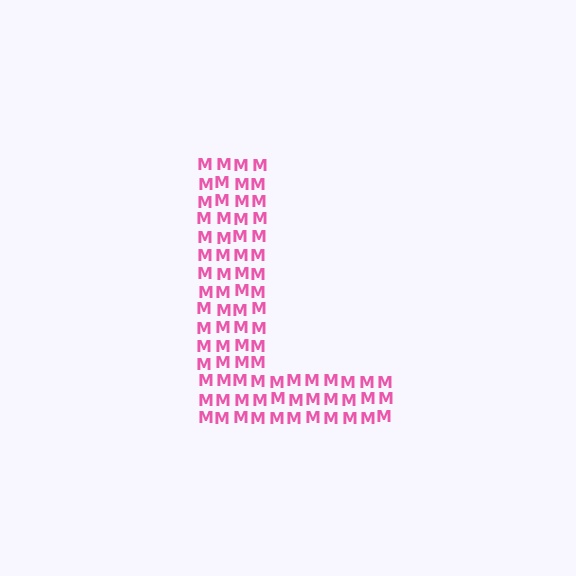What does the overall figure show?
The overall figure shows the letter L.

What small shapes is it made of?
It is made of small letter M's.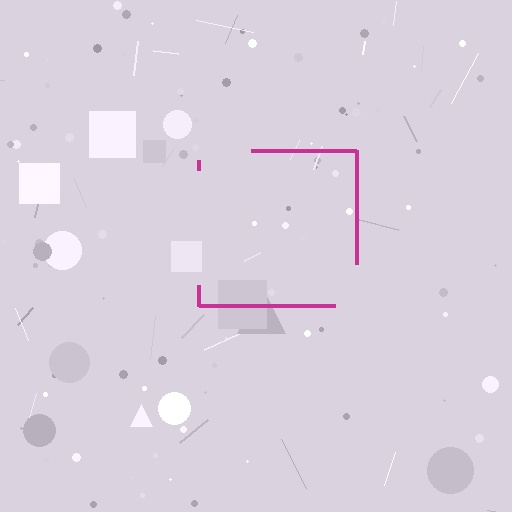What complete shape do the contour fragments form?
The contour fragments form a square.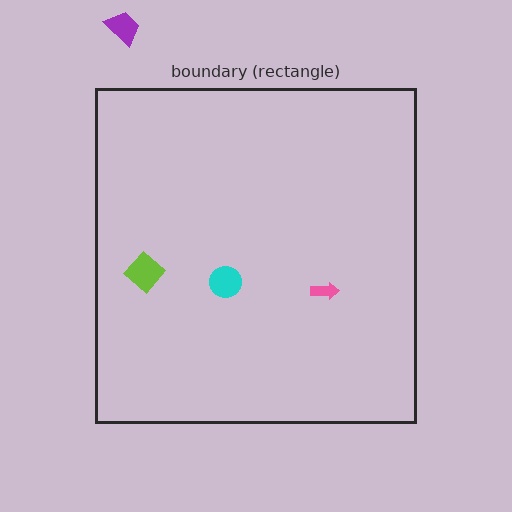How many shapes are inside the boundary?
3 inside, 1 outside.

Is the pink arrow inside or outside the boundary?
Inside.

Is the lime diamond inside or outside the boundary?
Inside.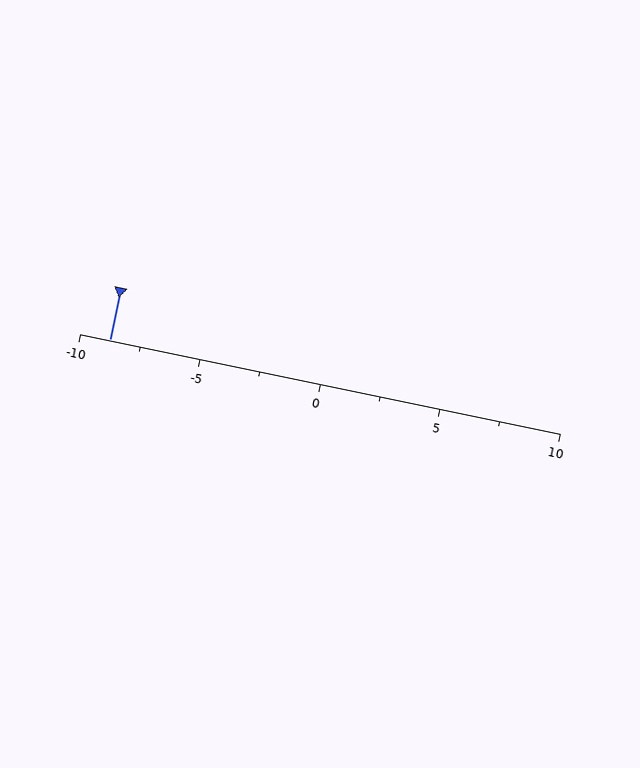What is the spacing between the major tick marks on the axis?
The major ticks are spaced 5 apart.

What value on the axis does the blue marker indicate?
The marker indicates approximately -8.8.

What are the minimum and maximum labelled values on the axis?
The axis runs from -10 to 10.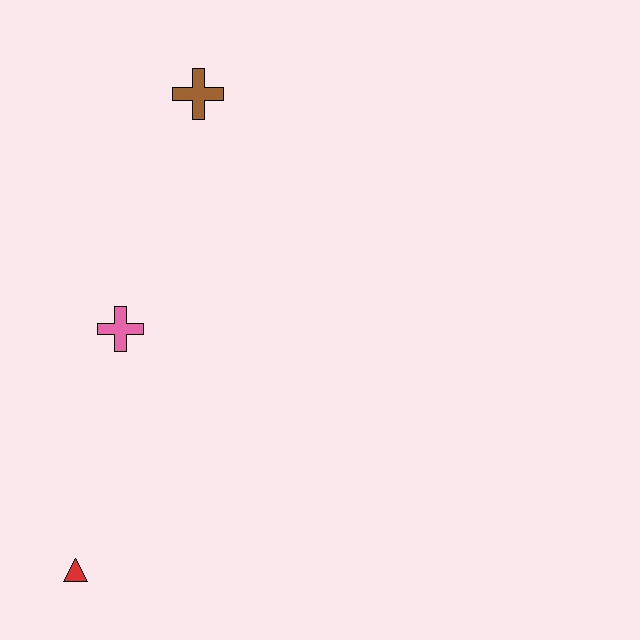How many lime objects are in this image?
There are no lime objects.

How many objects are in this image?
There are 3 objects.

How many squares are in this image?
There are no squares.